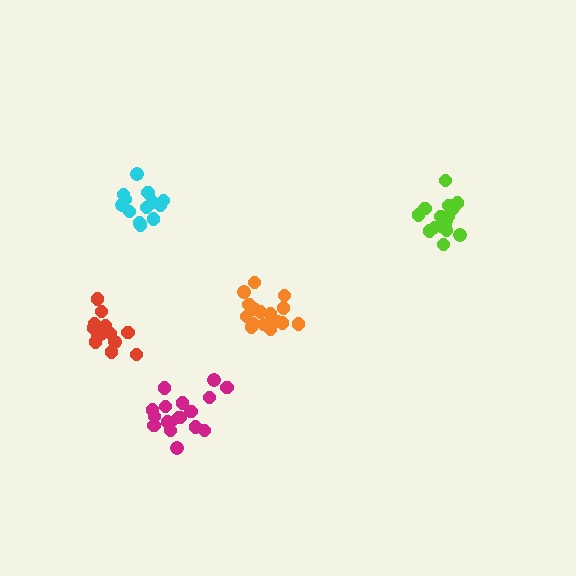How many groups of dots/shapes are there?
There are 5 groups.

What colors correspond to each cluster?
The clusters are colored: cyan, orange, lime, magenta, red.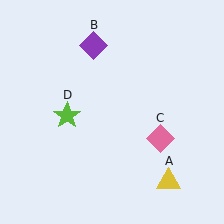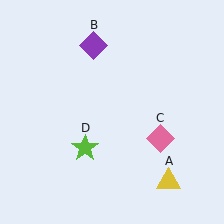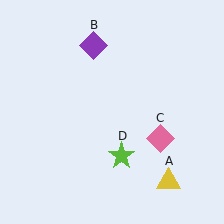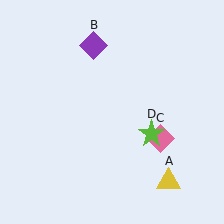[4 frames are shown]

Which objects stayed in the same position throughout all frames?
Yellow triangle (object A) and purple diamond (object B) and pink diamond (object C) remained stationary.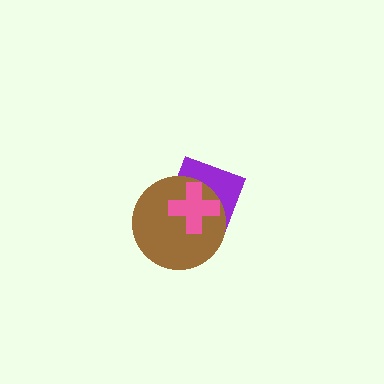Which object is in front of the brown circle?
The pink cross is in front of the brown circle.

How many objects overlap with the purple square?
2 objects overlap with the purple square.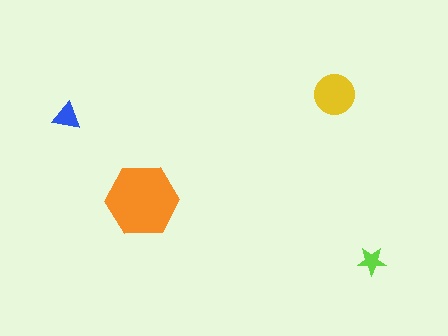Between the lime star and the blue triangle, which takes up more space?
The blue triangle.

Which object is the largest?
The orange hexagon.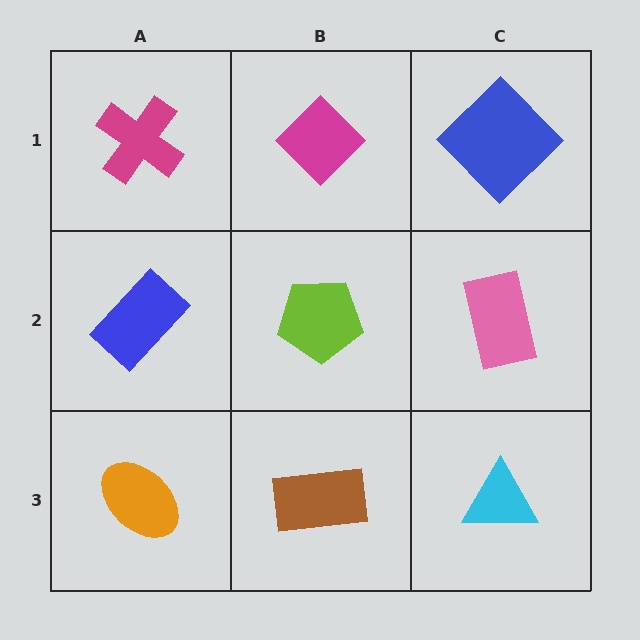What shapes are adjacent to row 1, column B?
A lime pentagon (row 2, column B), a magenta cross (row 1, column A), a blue diamond (row 1, column C).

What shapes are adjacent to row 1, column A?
A blue rectangle (row 2, column A), a magenta diamond (row 1, column B).